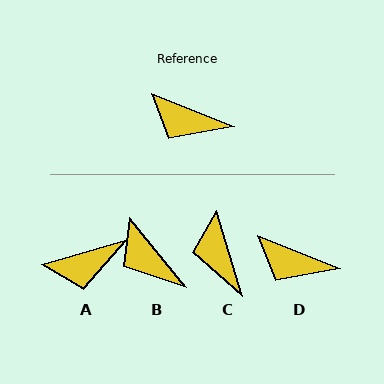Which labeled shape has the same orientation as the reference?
D.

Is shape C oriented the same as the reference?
No, it is off by about 51 degrees.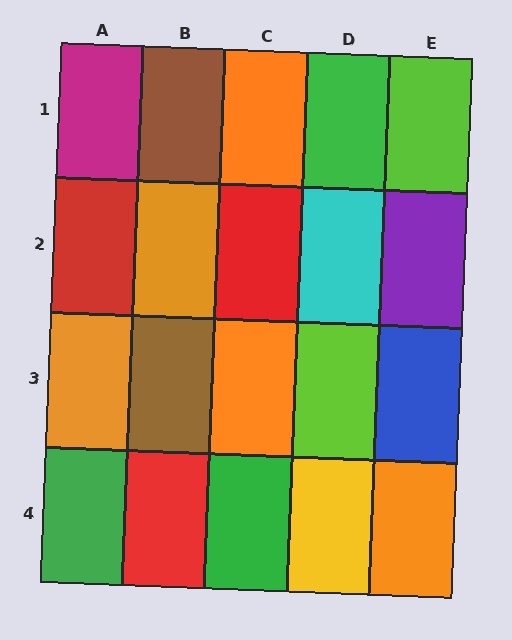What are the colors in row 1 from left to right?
Magenta, brown, orange, green, lime.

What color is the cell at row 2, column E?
Purple.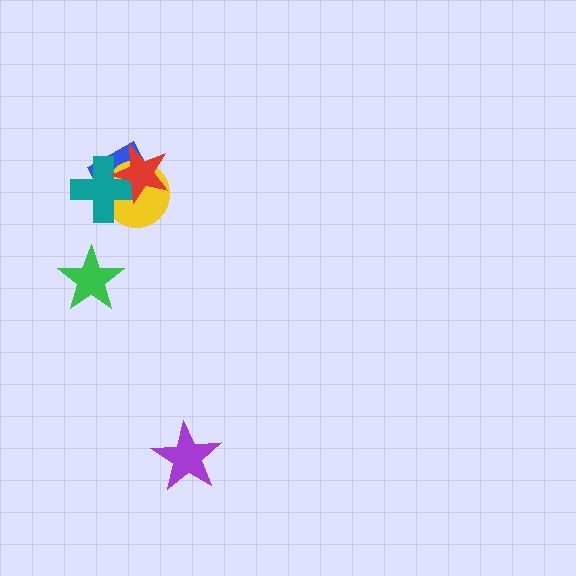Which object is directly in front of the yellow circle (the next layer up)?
The teal cross is directly in front of the yellow circle.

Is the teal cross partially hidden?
Yes, it is partially covered by another shape.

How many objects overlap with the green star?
0 objects overlap with the green star.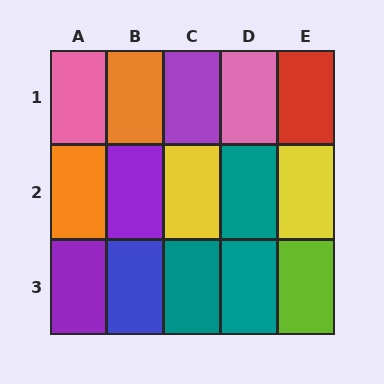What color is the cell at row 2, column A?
Orange.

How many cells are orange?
2 cells are orange.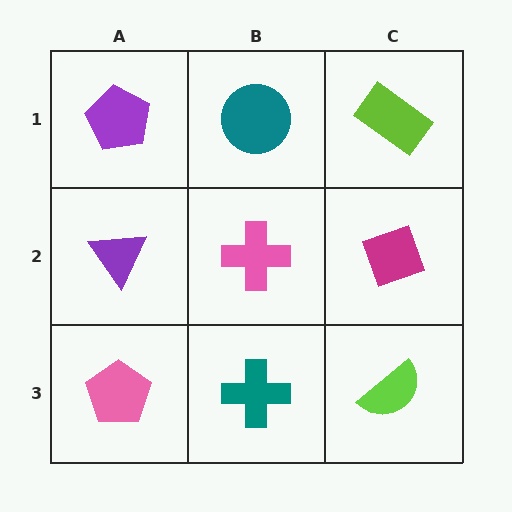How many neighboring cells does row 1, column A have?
2.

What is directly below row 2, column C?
A lime semicircle.